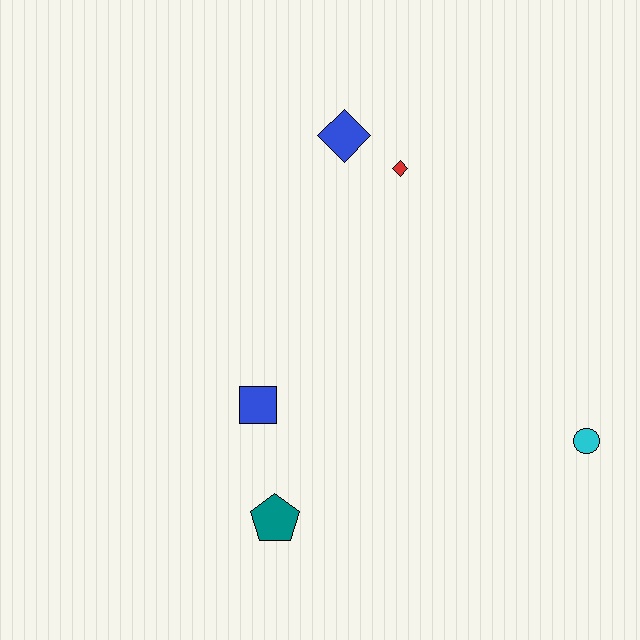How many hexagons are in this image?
There are no hexagons.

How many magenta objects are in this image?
There are no magenta objects.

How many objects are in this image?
There are 5 objects.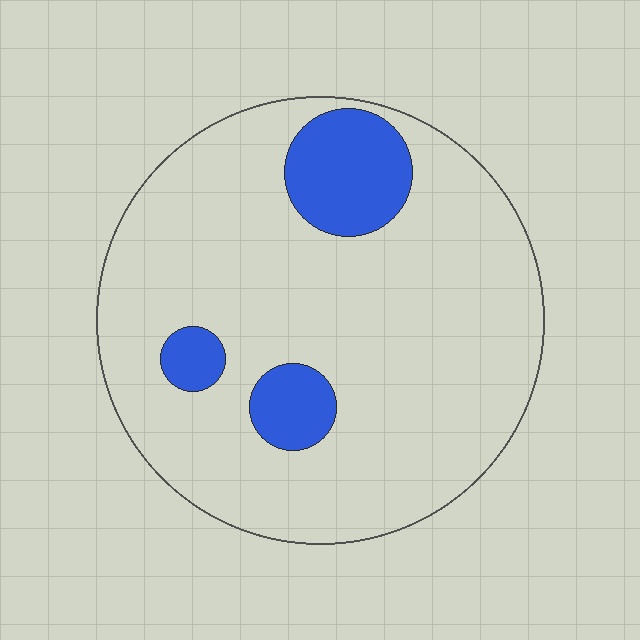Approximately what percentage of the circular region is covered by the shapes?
Approximately 15%.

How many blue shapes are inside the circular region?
3.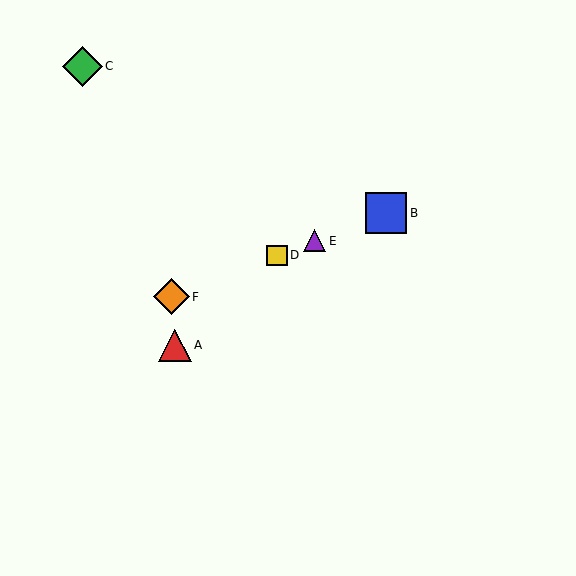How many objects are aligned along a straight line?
4 objects (B, D, E, F) are aligned along a straight line.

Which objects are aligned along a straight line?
Objects B, D, E, F are aligned along a straight line.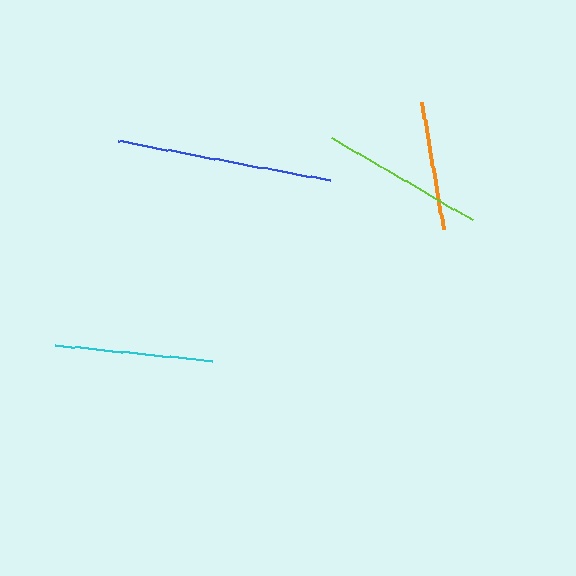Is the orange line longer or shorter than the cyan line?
The cyan line is longer than the orange line.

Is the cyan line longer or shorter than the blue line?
The blue line is longer than the cyan line.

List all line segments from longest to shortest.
From longest to shortest: blue, lime, cyan, orange.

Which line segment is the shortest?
The orange line is the shortest at approximately 128 pixels.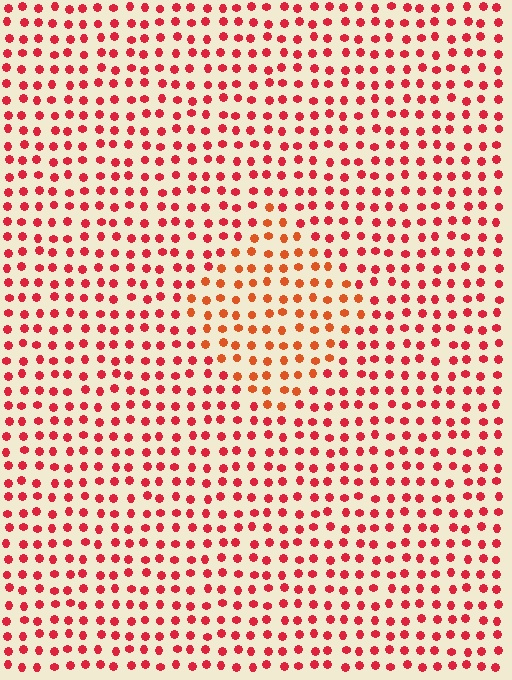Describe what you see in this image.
The image is filled with small red elements in a uniform arrangement. A diamond-shaped region is visible where the elements are tinted to a slightly different hue, forming a subtle color boundary.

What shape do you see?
I see a diamond.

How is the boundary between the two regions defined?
The boundary is defined purely by a slight shift in hue (about 25 degrees). Spacing, size, and orientation are identical on both sides.